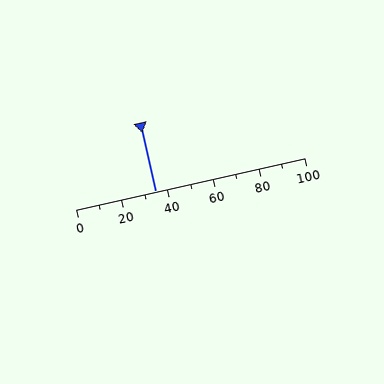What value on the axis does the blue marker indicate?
The marker indicates approximately 35.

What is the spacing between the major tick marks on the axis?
The major ticks are spaced 20 apart.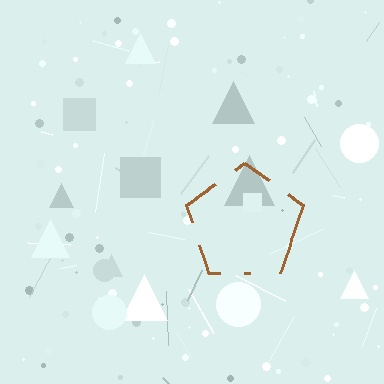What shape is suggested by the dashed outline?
The dashed outline suggests a pentagon.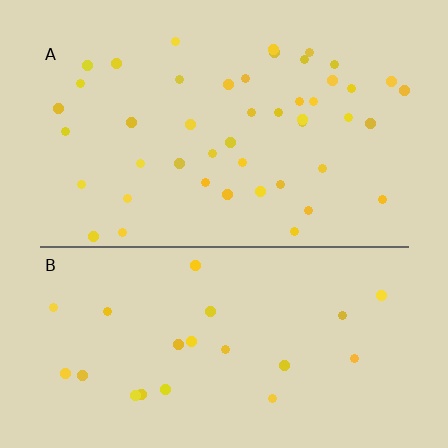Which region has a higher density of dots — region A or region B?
A (the top).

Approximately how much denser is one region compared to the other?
Approximately 2.1× — region A over region B.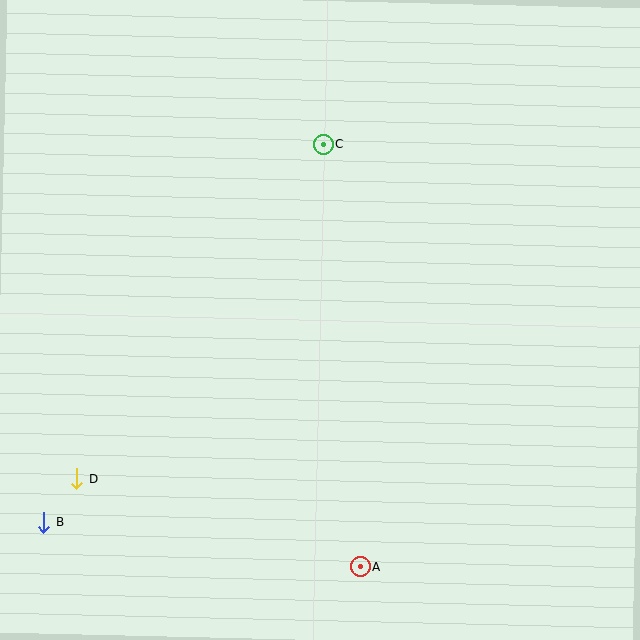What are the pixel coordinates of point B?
Point B is at (44, 522).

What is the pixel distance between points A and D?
The distance between A and D is 297 pixels.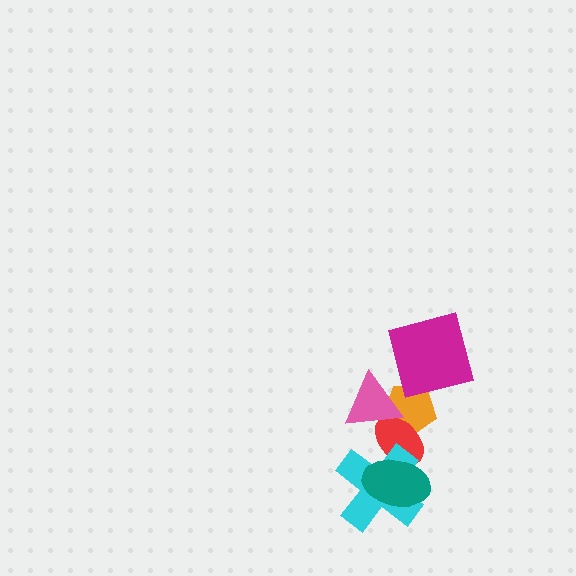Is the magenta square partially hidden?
No, no other shape covers it.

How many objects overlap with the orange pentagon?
3 objects overlap with the orange pentagon.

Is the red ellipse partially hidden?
Yes, it is partially covered by another shape.